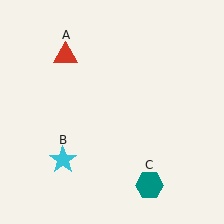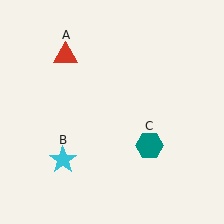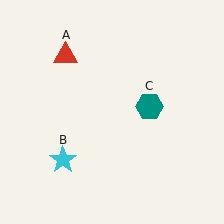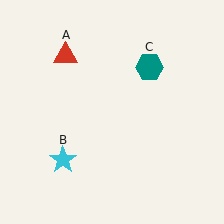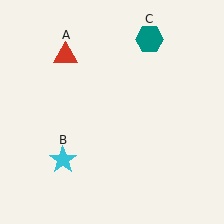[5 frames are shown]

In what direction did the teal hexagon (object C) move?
The teal hexagon (object C) moved up.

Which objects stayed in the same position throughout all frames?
Red triangle (object A) and cyan star (object B) remained stationary.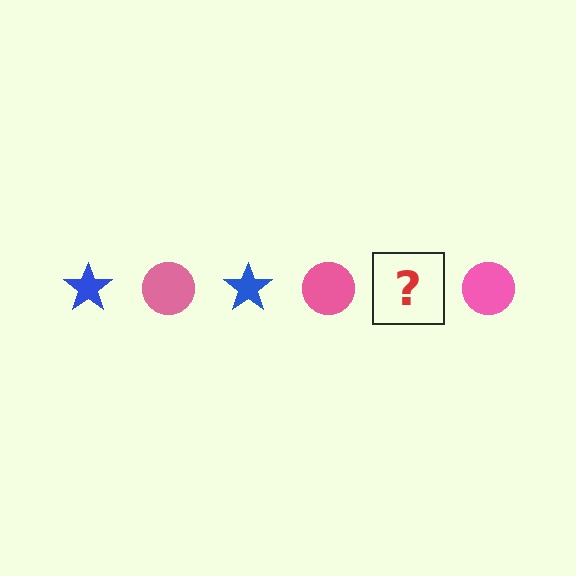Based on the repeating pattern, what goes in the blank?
The blank should be a blue star.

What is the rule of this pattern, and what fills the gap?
The rule is that the pattern alternates between blue star and pink circle. The gap should be filled with a blue star.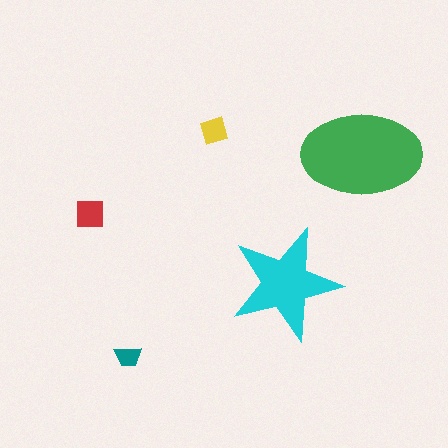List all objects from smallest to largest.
The teal trapezoid, the yellow diamond, the red square, the cyan star, the green ellipse.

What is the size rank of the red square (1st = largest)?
3rd.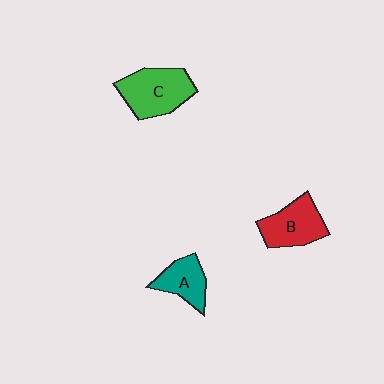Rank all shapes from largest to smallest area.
From largest to smallest: C (green), B (red), A (teal).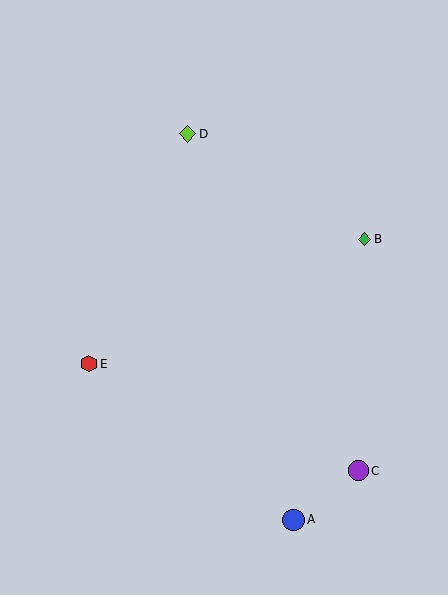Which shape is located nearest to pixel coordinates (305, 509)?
The blue circle (labeled A) at (294, 520) is nearest to that location.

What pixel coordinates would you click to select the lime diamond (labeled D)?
Click at (187, 134) to select the lime diamond D.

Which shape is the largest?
The blue circle (labeled A) is the largest.